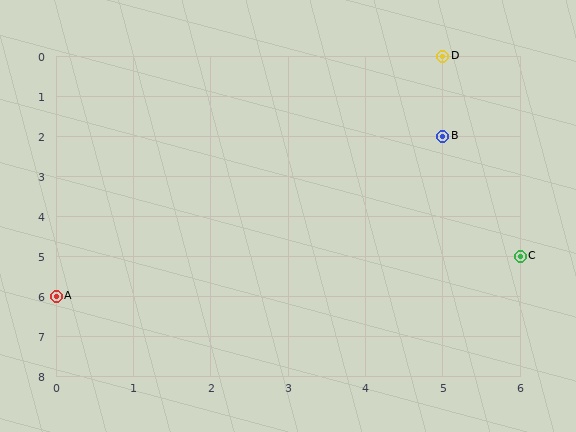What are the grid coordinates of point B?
Point B is at grid coordinates (5, 2).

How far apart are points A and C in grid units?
Points A and C are 6 columns and 1 row apart (about 6.1 grid units diagonally).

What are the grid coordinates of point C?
Point C is at grid coordinates (6, 5).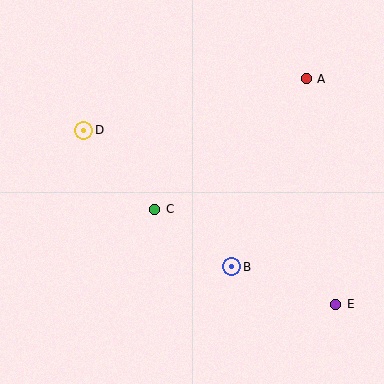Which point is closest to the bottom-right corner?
Point E is closest to the bottom-right corner.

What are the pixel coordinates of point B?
Point B is at (232, 267).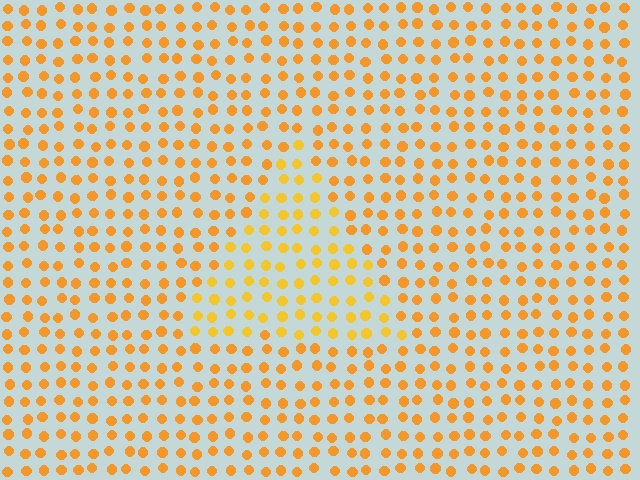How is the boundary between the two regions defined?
The boundary is defined purely by a slight shift in hue (about 15 degrees). Spacing, size, and orientation are identical on both sides.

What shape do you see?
I see a triangle.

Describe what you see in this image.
The image is filled with small orange elements in a uniform arrangement. A triangle-shaped region is visible where the elements are tinted to a slightly different hue, forming a subtle color boundary.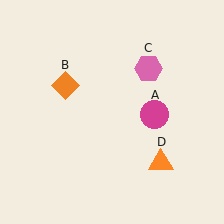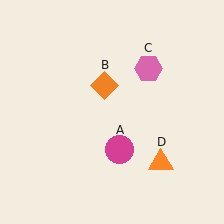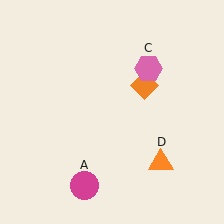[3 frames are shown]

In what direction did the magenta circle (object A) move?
The magenta circle (object A) moved down and to the left.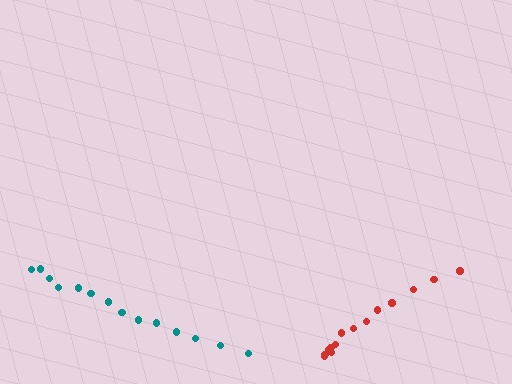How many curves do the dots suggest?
There are 2 distinct paths.